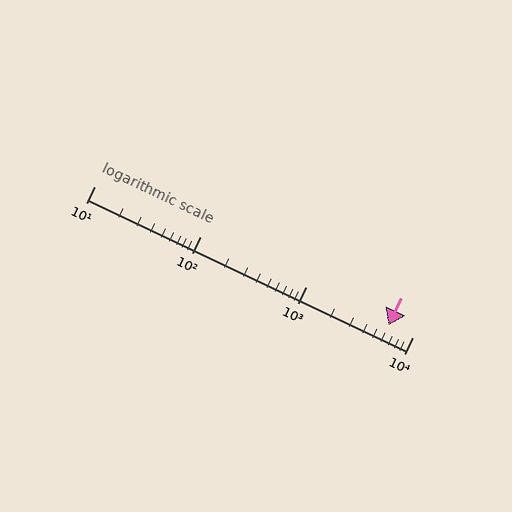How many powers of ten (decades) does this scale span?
The scale spans 3 decades, from 10 to 10000.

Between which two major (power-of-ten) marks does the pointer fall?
The pointer is between 1000 and 10000.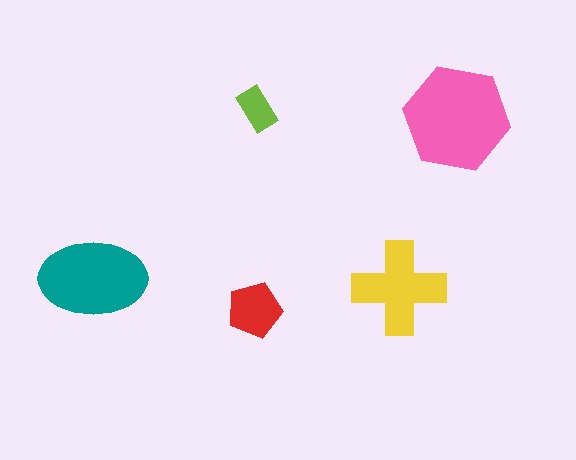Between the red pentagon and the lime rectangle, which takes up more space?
The red pentagon.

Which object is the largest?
The pink hexagon.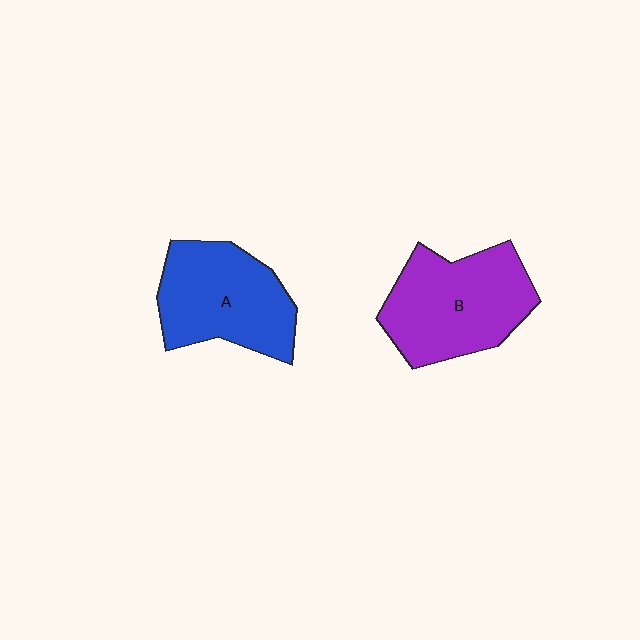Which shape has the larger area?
Shape B (purple).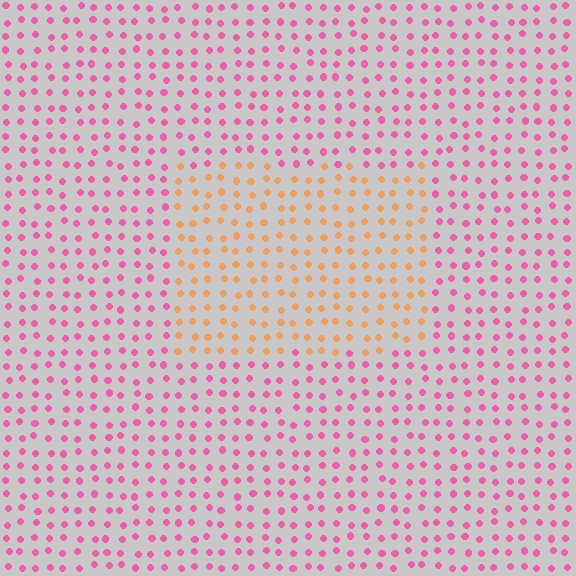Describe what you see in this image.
The image is filled with small pink elements in a uniform arrangement. A rectangle-shaped region is visible where the elements are tinted to a slightly different hue, forming a subtle color boundary.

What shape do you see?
I see a rectangle.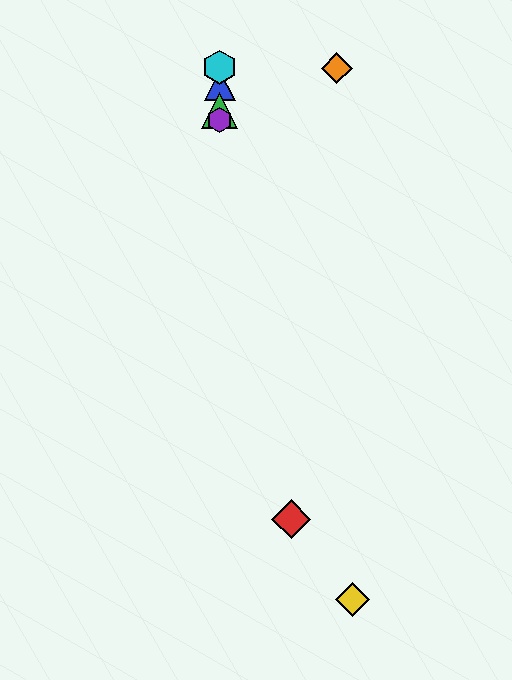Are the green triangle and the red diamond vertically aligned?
No, the green triangle is at x≈220 and the red diamond is at x≈291.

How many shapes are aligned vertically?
4 shapes (the blue triangle, the green triangle, the purple hexagon, the cyan hexagon) are aligned vertically.